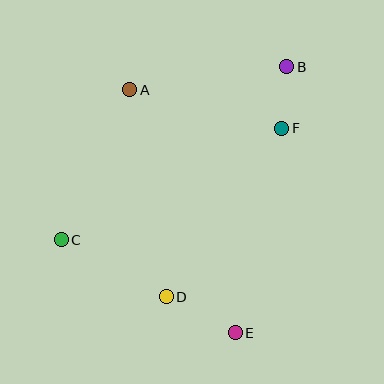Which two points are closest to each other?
Points B and F are closest to each other.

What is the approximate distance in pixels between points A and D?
The distance between A and D is approximately 210 pixels.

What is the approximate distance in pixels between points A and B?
The distance between A and B is approximately 158 pixels.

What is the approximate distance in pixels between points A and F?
The distance between A and F is approximately 156 pixels.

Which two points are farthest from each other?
Points B and C are farthest from each other.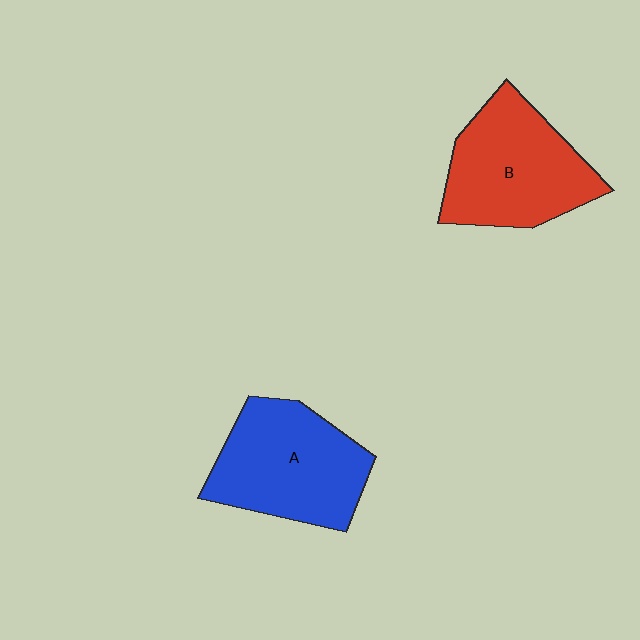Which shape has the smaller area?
Shape B (red).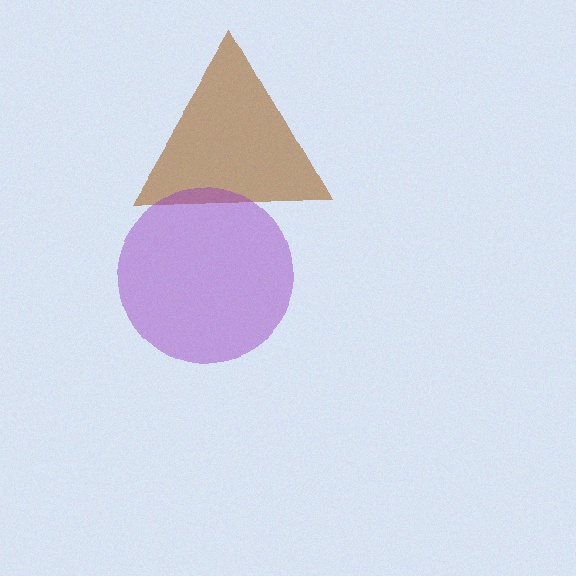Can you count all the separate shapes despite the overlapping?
Yes, there are 2 separate shapes.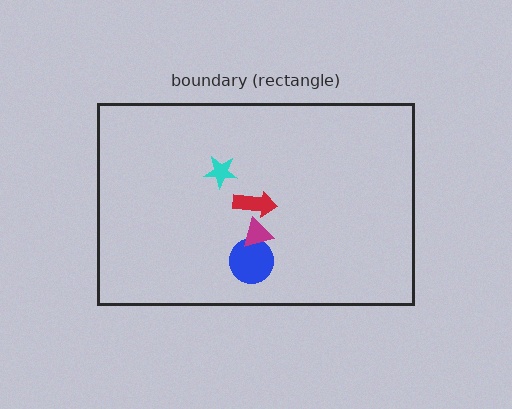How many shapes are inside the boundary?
4 inside, 0 outside.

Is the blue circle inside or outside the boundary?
Inside.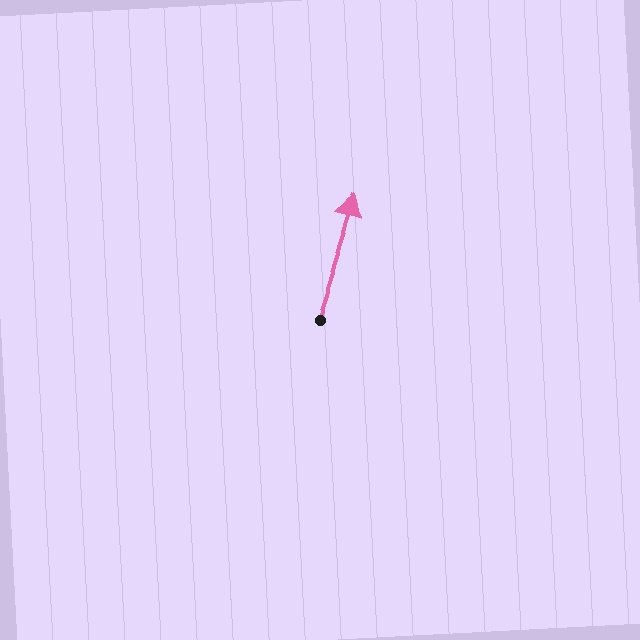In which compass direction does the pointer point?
North.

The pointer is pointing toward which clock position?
Roughly 1 o'clock.